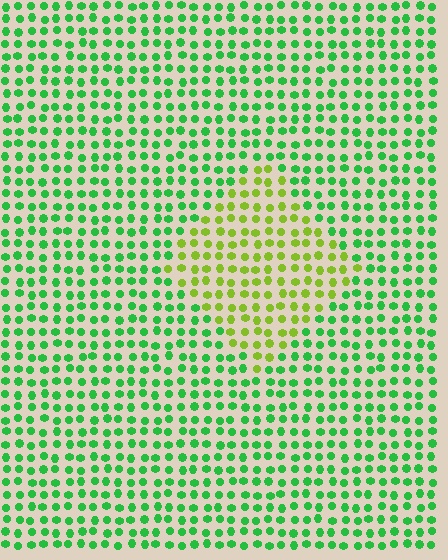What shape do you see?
I see a diamond.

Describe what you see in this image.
The image is filled with small green elements in a uniform arrangement. A diamond-shaped region is visible where the elements are tinted to a slightly different hue, forming a subtle color boundary.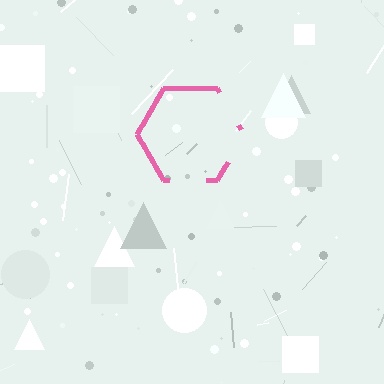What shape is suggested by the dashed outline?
The dashed outline suggests a hexagon.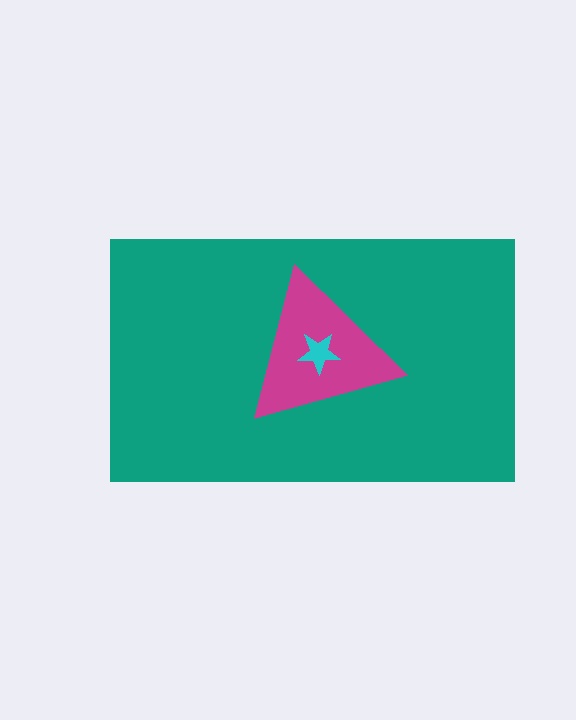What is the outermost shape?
The teal rectangle.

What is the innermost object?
The cyan star.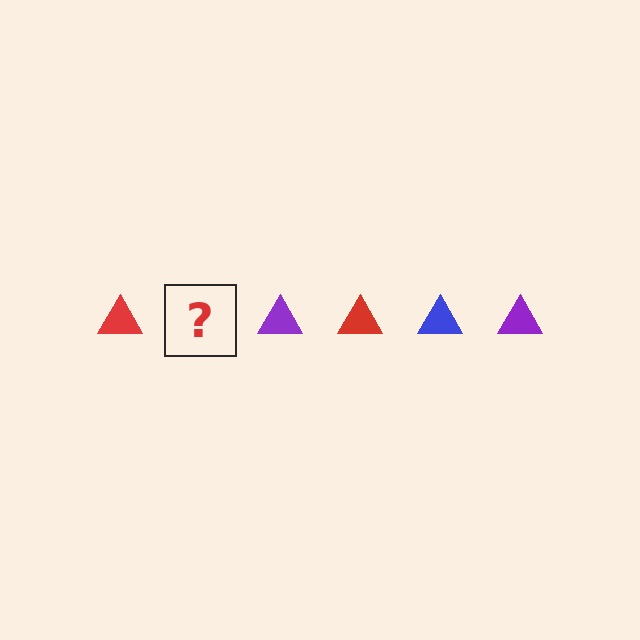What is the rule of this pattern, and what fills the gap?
The rule is that the pattern cycles through red, blue, purple triangles. The gap should be filled with a blue triangle.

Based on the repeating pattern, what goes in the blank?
The blank should be a blue triangle.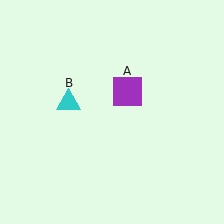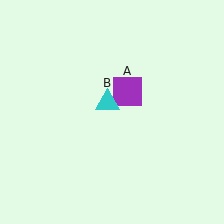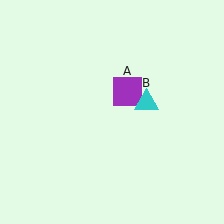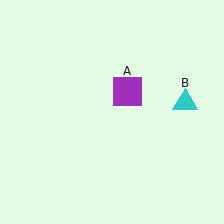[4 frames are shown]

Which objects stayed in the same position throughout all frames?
Purple square (object A) remained stationary.